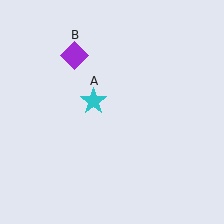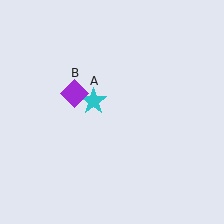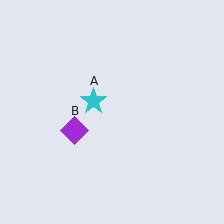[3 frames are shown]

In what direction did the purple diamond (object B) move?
The purple diamond (object B) moved down.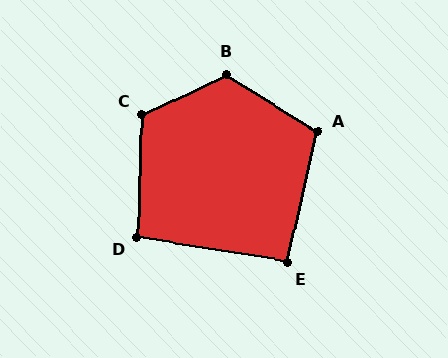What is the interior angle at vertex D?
Approximately 98 degrees (obtuse).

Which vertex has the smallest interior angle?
E, at approximately 94 degrees.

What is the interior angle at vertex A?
Approximately 109 degrees (obtuse).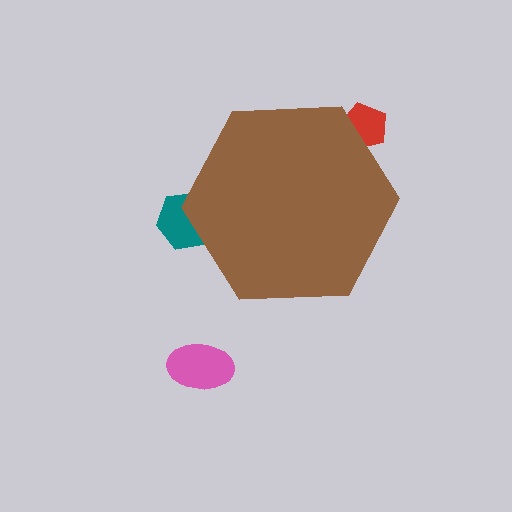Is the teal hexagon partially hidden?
Yes, the teal hexagon is partially hidden behind the brown hexagon.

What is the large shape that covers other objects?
A brown hexagon.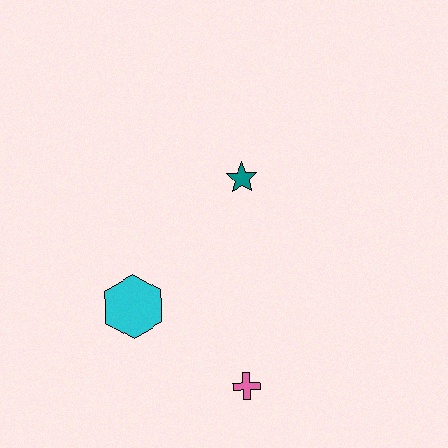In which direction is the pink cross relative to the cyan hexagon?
The pink cross is to the right of the cyan hexagon.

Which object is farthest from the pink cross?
The teal star is farthest from the pink cross.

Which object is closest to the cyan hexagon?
The pink cross is closest to the cyan hexagon.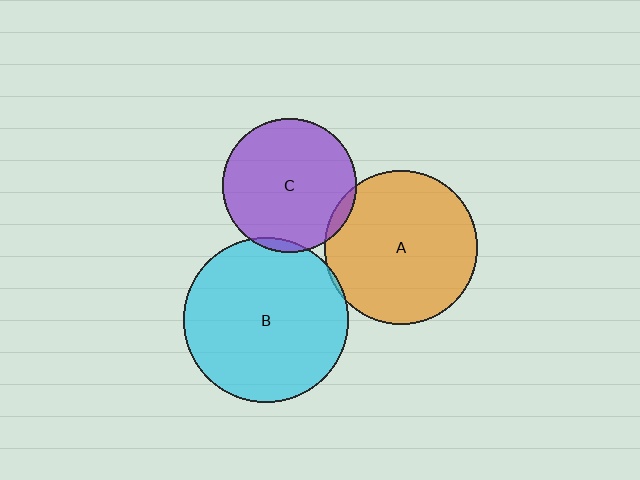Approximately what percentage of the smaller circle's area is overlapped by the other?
Approximately 5%.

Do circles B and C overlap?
Yes.